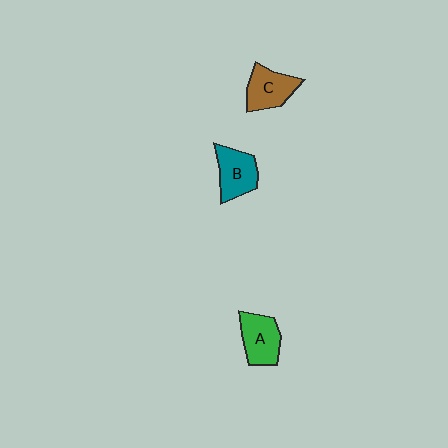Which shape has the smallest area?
Shape C (brown).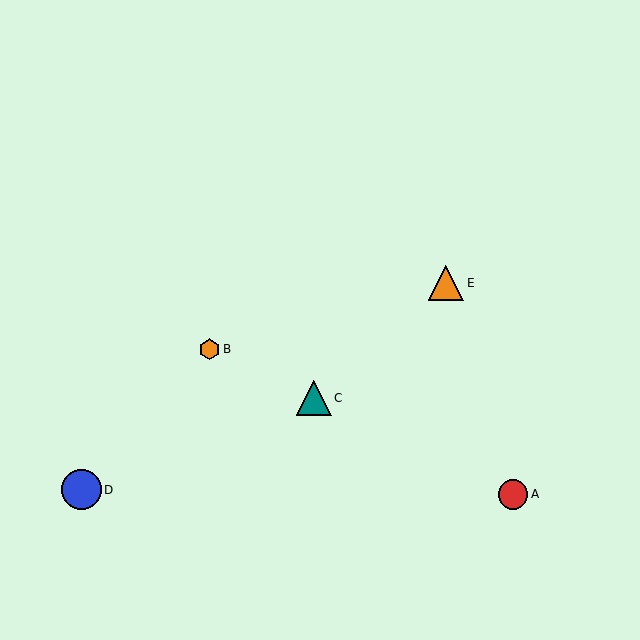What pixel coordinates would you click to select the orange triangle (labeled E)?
Click at (446, 283) to select the orange triangle E.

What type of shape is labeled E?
Shape E is an orange triangle.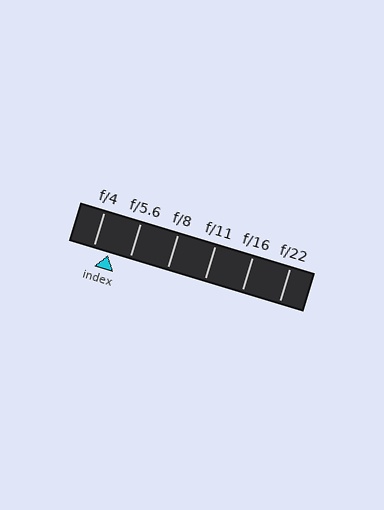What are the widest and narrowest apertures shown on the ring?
The widest aperture shown is f/4 and the narrowest is f/22.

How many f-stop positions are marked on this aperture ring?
There are 6 f-stop positions marked.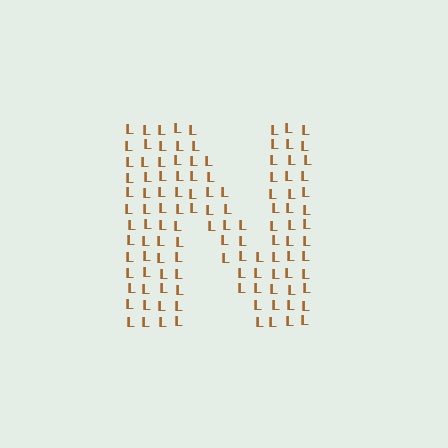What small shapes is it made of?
It is made of small letter L's.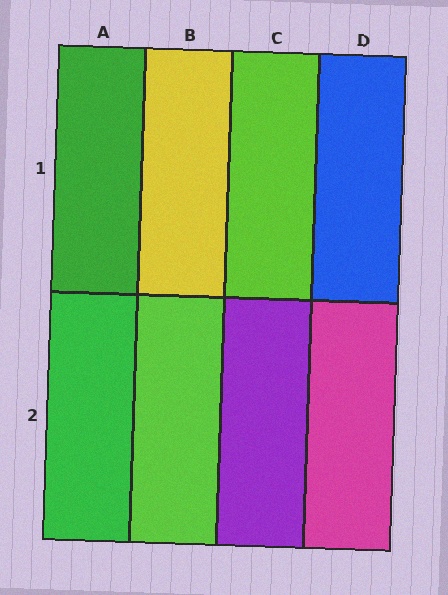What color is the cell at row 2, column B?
Lime.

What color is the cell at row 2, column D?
Magenta.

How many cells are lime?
2 cells are lime.